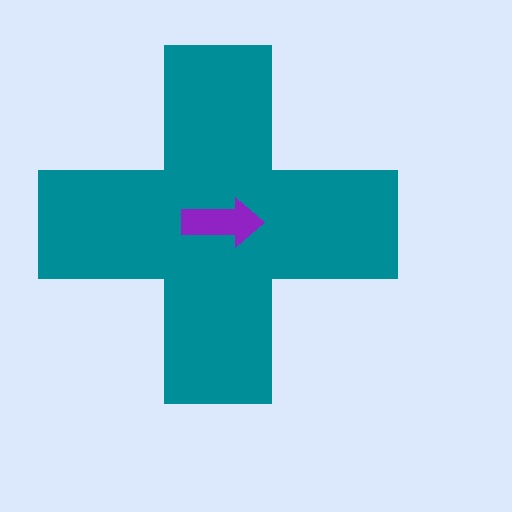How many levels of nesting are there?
2.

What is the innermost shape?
The purple arrow.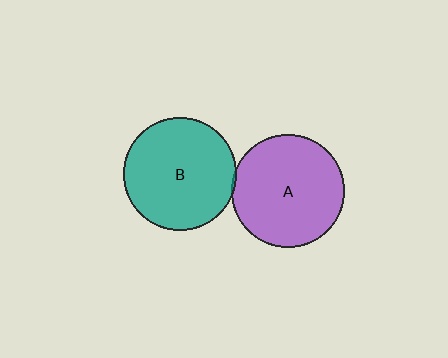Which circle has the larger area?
Circle A (purple).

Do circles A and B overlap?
Yes.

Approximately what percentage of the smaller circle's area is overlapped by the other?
Approximately 5%.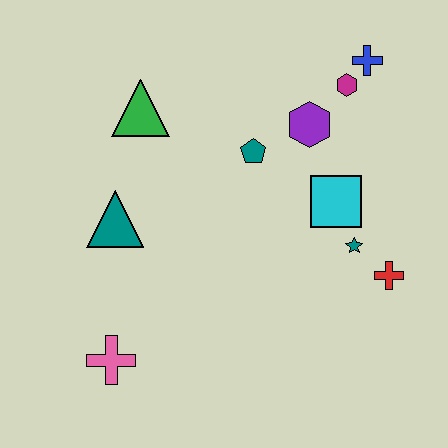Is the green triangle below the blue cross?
Yes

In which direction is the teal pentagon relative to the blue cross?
The teal pentagon is to the left of the blue cross.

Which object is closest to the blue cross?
The magenta hexagon is closest to the blue cross.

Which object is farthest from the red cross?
The green triangle is farthest from the red cross.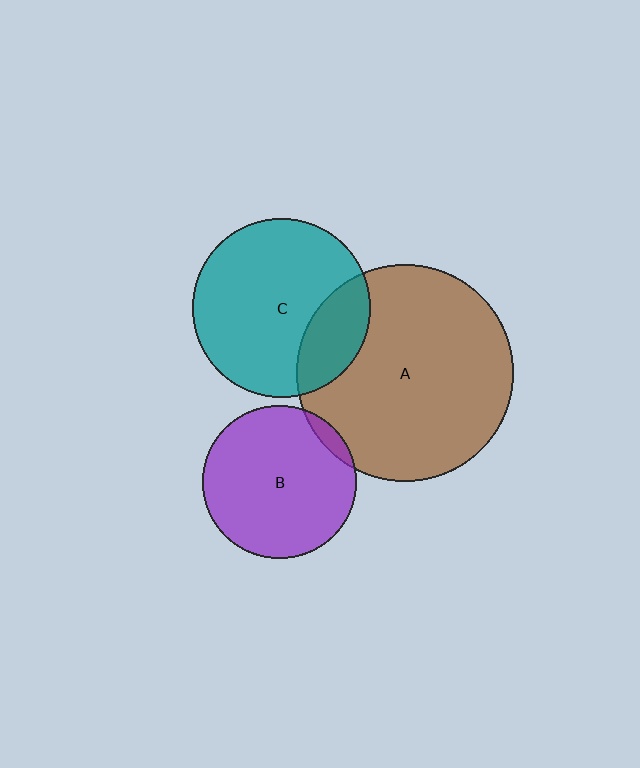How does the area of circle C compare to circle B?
Approximately 1.3 times.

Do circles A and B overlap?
Yes.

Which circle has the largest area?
Circle A (brown).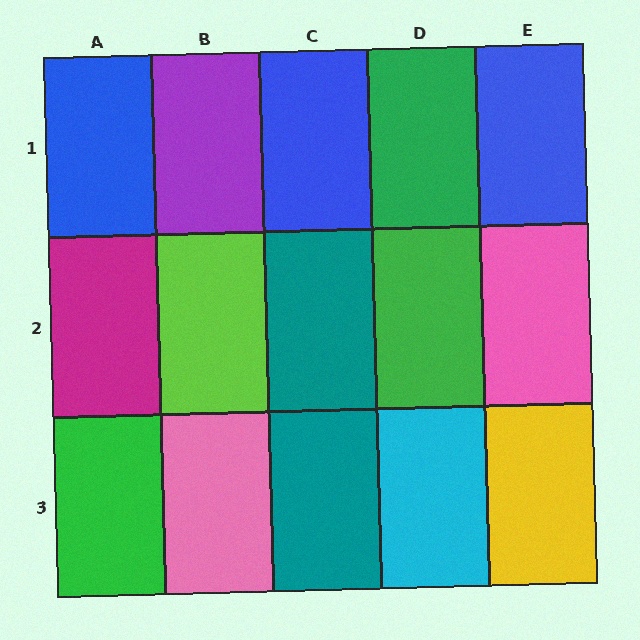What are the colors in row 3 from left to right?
Green, pink, teal, cyan, yellow.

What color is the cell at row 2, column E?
Pink.